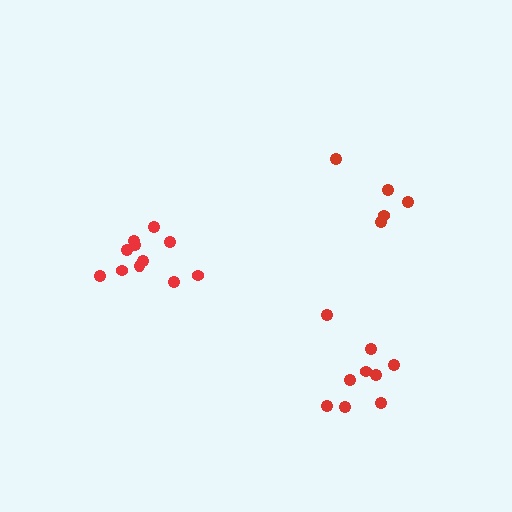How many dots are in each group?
Group 1: 9 dots, Group 2: 5 dots, Group 3: 11 dots (25 total).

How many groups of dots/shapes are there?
There are 3 groups.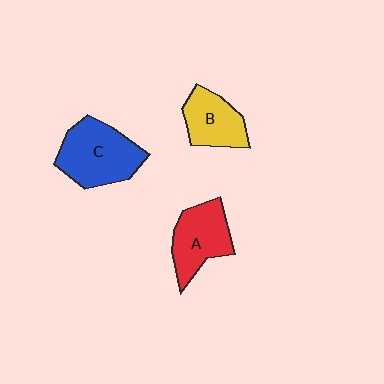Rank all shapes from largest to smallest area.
From largest to smallest: C (blue), A (red), B (yellow).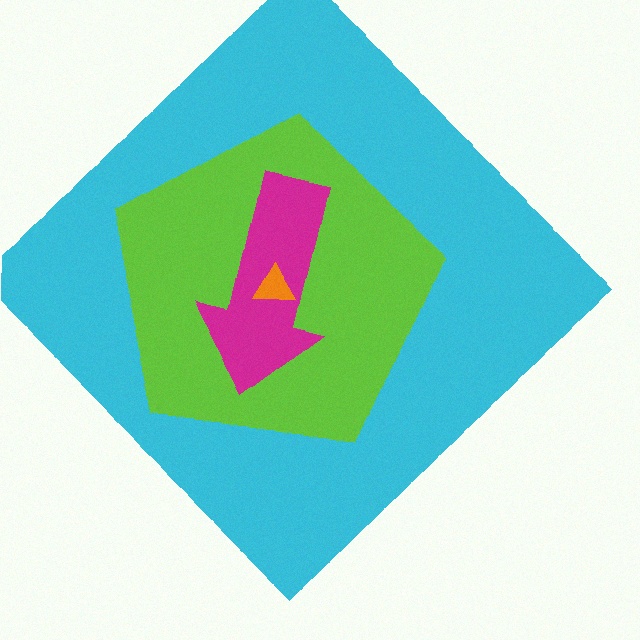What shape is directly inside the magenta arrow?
The orange triangle.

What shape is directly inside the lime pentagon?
The magenta arrow.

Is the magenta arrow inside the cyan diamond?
Yes.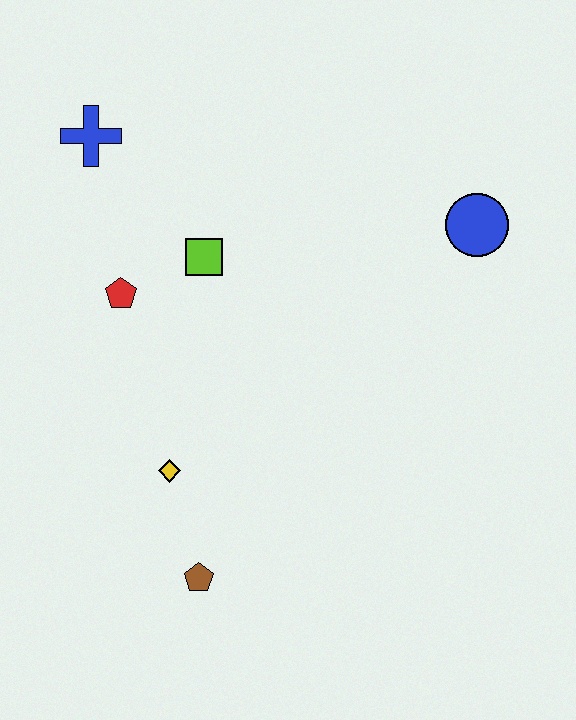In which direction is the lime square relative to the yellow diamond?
The lime square is above the yellow diamond.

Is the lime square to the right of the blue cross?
Yes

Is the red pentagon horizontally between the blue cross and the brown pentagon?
Yes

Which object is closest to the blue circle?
The lime square is closest to the blue circle.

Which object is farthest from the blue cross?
The brown pentagon is farthest from the blue cross.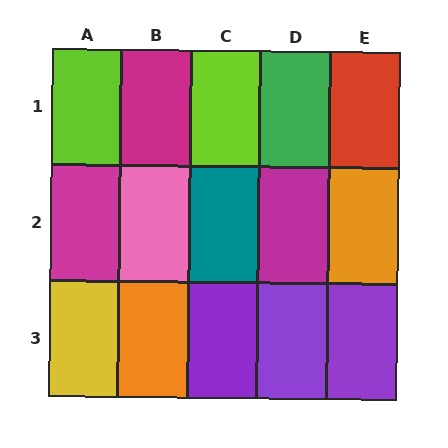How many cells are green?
1 cell is green.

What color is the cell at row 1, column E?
Red.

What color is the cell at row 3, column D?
Purple.